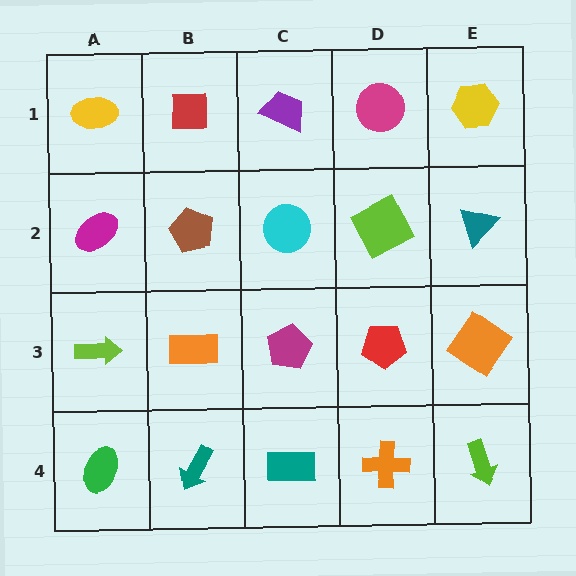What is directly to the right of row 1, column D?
A yellow hexagon.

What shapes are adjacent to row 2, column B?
A red square (row 1, column B), an orange rectangle (row 3, column B), a magenta ellipse (row 2, column A), a cyan circle (row 2, column C).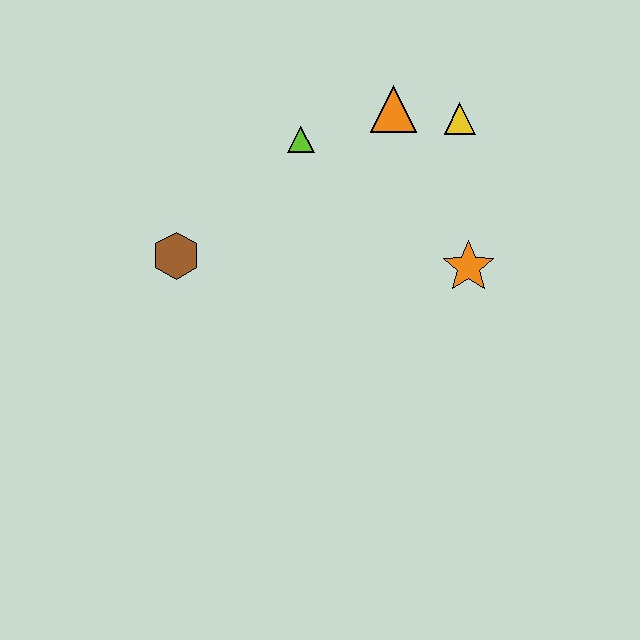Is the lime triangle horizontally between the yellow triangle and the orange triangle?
No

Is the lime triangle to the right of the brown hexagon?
Yes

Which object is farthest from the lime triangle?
The orange star is farthest from the lime triangle.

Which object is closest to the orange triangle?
The yellow triangle is closest to the orange triangle.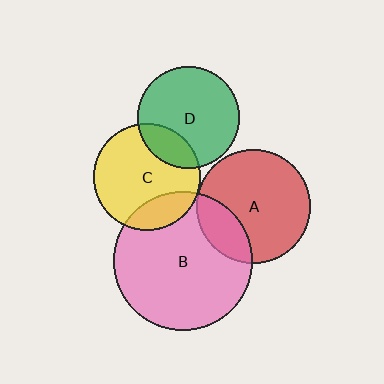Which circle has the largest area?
Circle B (pink).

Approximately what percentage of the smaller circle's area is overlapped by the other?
Approximately 20%.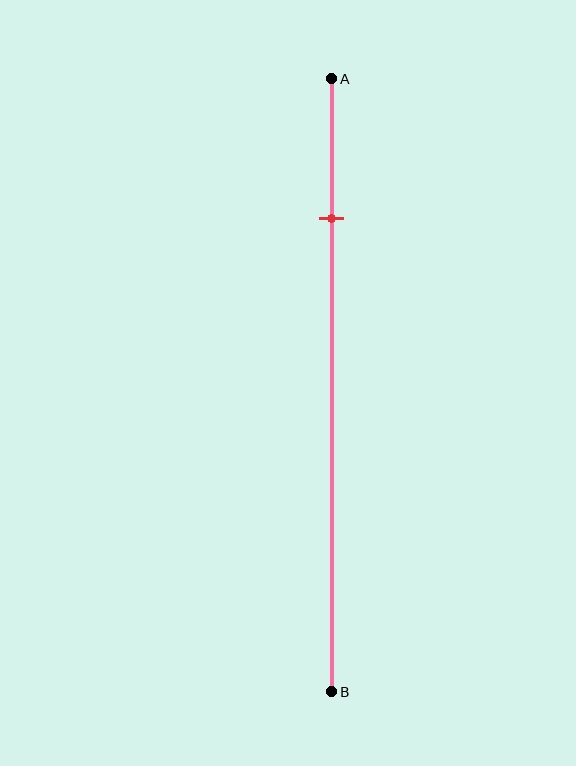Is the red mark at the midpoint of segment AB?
No, the mark is at about 25% from A, not at the 50% midpoint.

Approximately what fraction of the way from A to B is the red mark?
The red mark is approximately 25% of the way from A to B.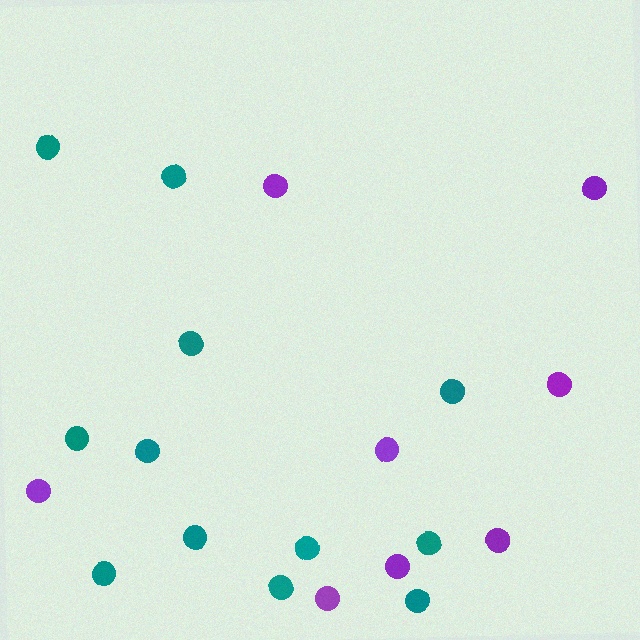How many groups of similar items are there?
There are 2 groups: one group of teal circles (12) and one group of purple circles (8).